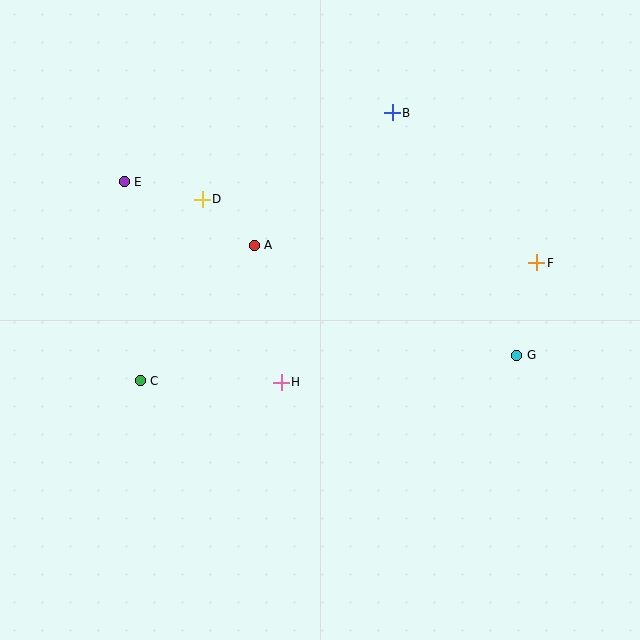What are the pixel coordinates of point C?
Point C is at (140, 381).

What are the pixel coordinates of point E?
Point E is at (124, 182).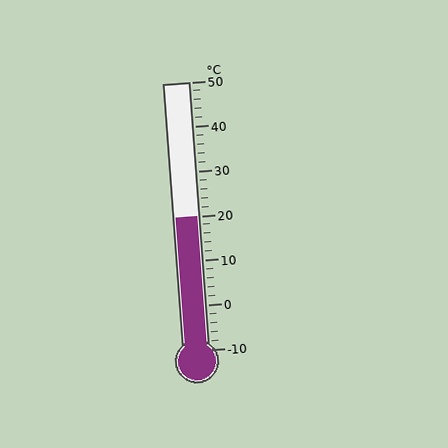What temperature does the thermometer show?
The thermometer shows approximately 20°C.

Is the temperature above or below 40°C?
The temperature is below 40°C.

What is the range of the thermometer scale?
The thermometer scale ranges from -10°C to 50°C.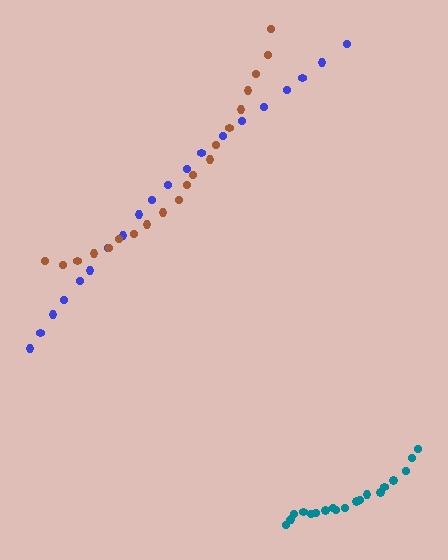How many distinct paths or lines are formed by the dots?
There are 3 distinct paths.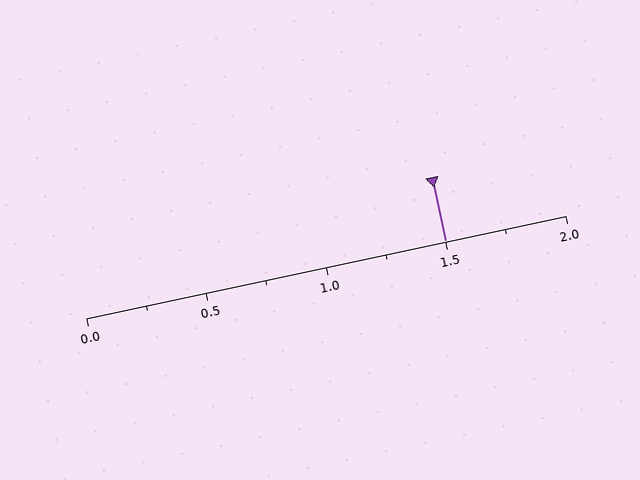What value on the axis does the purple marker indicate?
The marker indicates approximately 1.5.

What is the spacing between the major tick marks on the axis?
The major ticks are spaced 0.5 apart.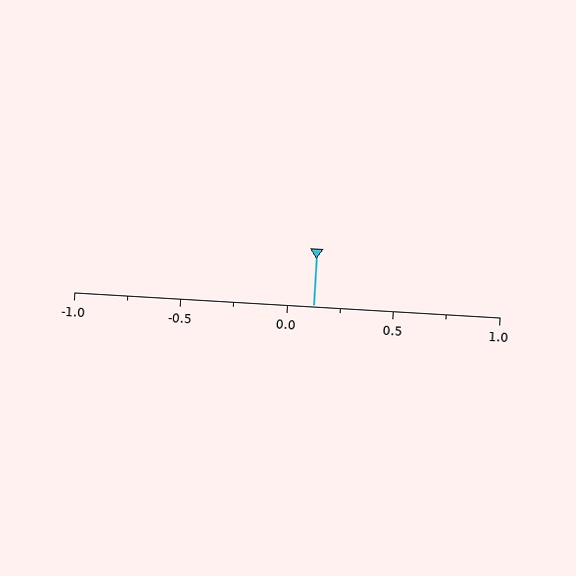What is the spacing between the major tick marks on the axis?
The major ticks are spaced 0.5 apart.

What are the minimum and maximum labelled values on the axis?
The axis runs from -1.0 to 1.0.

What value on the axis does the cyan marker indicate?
The marker indicates approximately 0.12.